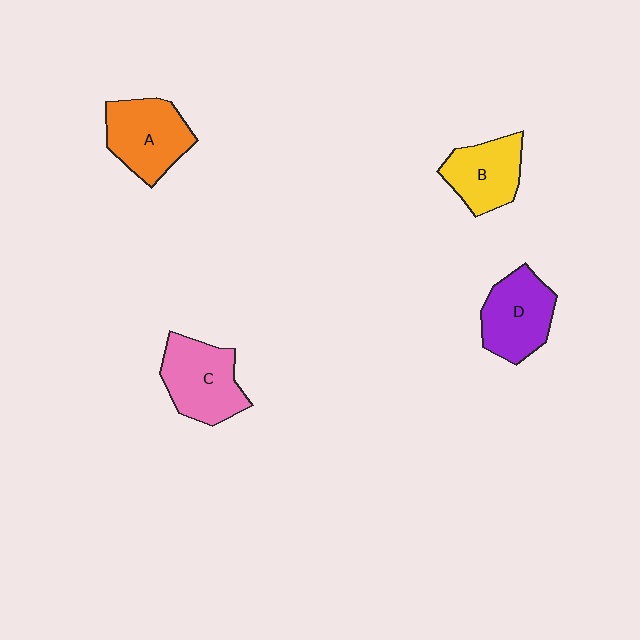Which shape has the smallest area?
Shape B (yellow).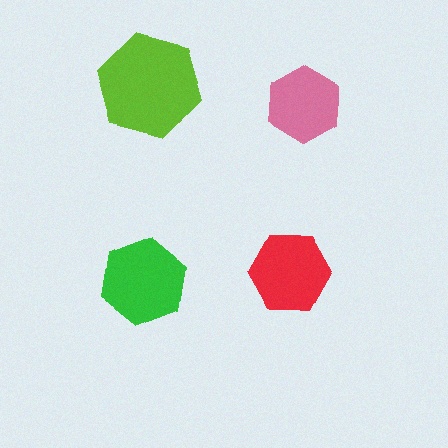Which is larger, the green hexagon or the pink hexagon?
The green one.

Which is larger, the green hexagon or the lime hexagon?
The lime one.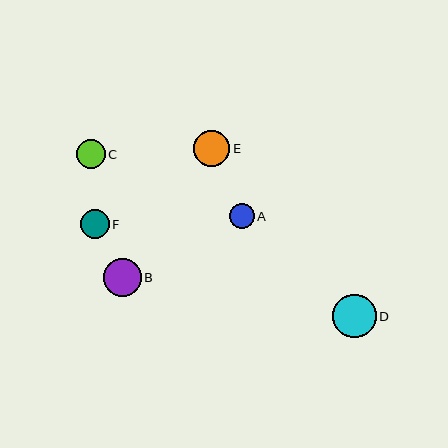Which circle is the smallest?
Circle A is the smallest with a size of approximately 25 pixels.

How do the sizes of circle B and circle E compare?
Circle B and circle E are approximately the same size.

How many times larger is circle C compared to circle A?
Circle C is approximately 1.2 times the size of circle A.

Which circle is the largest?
Circle D is the largest with a size of approximately 43 pixels.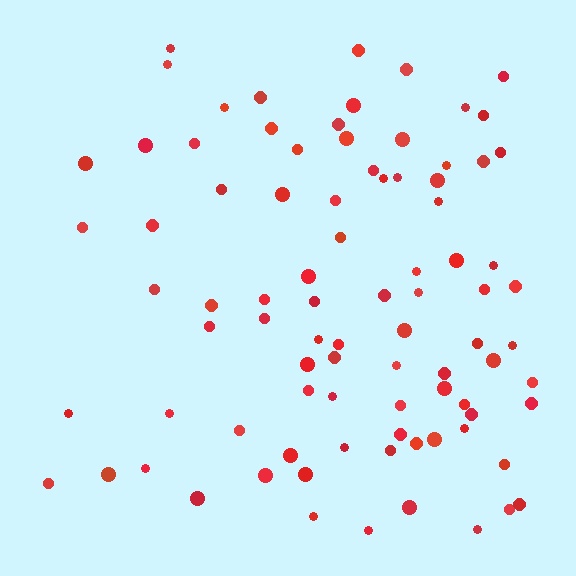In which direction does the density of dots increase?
From left to right, with the right side densest.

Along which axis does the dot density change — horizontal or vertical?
Horizontal.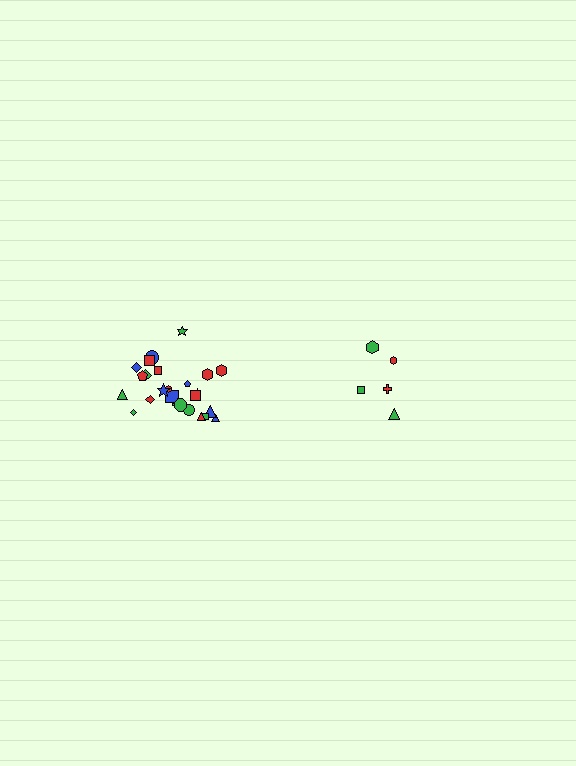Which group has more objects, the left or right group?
The left group.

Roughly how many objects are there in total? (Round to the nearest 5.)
Roughly 30 objects in total.